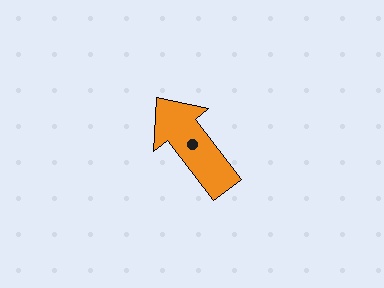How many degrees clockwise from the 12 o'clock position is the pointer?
Approximately 322 degrees.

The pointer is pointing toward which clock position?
Roughly 11 o'clock.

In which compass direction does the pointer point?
Northwest.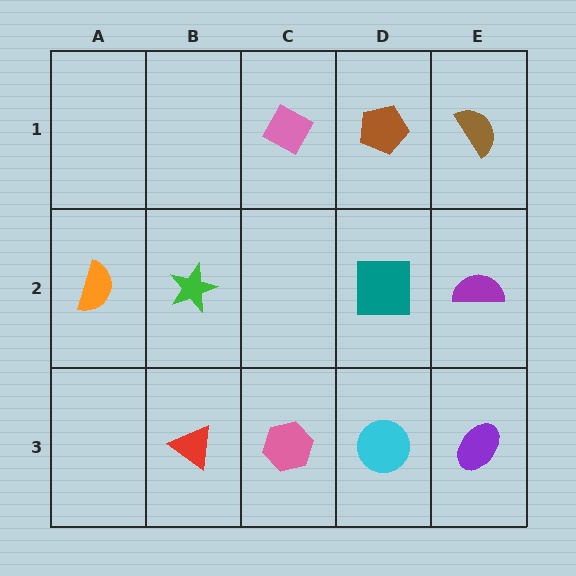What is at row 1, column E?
A brown semicircle.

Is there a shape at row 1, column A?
No, that cell is empty.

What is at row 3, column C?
A pink hexagon.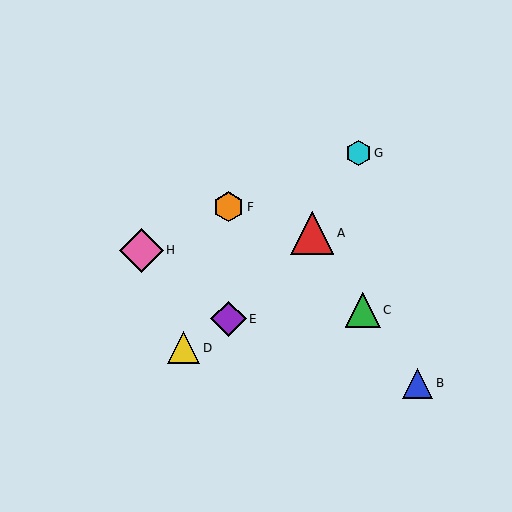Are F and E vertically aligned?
Yes, both are at x≈229.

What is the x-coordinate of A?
Object A is at x≈312.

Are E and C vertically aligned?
No, E is at x≈229 and C is at x≈363.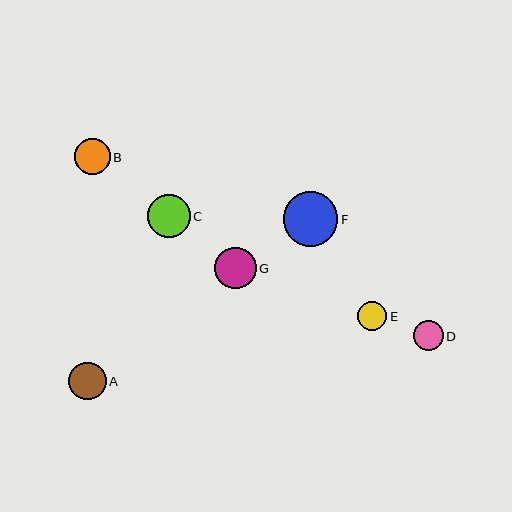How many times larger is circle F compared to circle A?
Circle F is approximately 1.5 times the size of circle A.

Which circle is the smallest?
Circle E is the smallest with a size of approximately 30 pixels.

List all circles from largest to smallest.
From largest to smallest: F, C, G, A, B, D, E.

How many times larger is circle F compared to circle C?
Circle F is approximately 1.3 times the size of circle C.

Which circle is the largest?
Circle F is the largest with a size of approximately 55 pixels.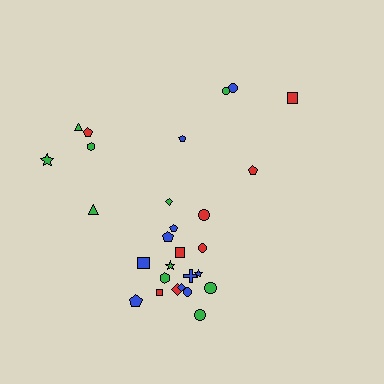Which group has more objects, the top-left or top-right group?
The top-left group.